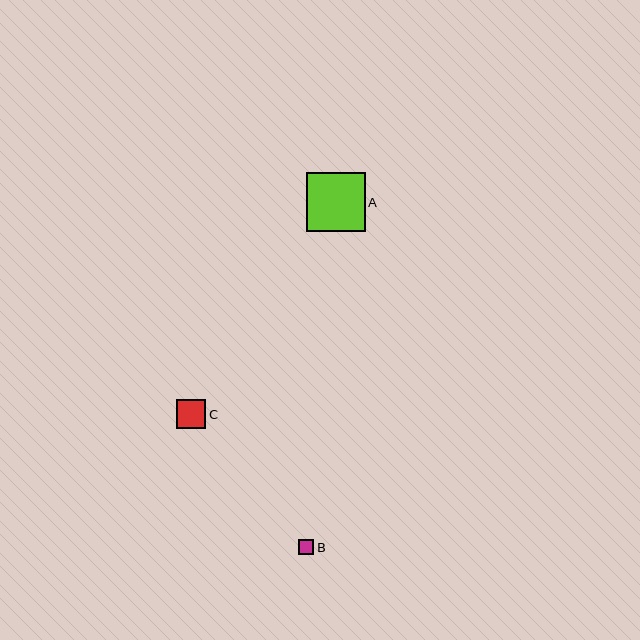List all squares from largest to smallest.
From largest to smallest: A, C, B.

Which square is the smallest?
Square B is the smallest with a size of approximately 15 pixels.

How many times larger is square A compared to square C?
Square A is approximately 2.0 times the size of square C.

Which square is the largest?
Square A is the largest with a size of approximately 59 pixels.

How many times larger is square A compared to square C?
Square A is approximately 2.0 times the size of square C.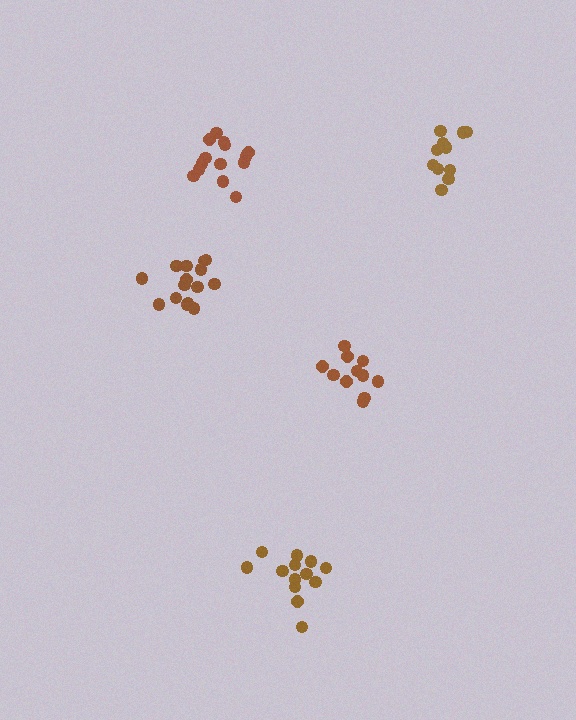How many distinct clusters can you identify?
There are 5 distinct clusters.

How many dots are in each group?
Group 1: 13 dots, Group 2: 11 dots, Group 3: 15 dots, Group 4: 14 dots, Group 5: 11 dots (64 total).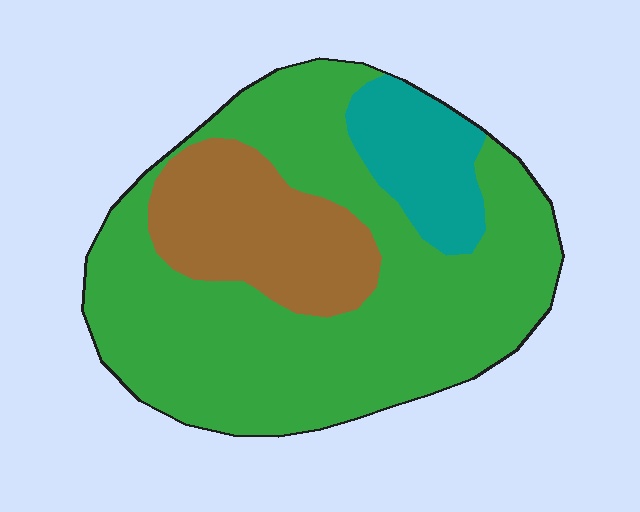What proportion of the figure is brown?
Brown takes up about one fifth (1/5) of the figure.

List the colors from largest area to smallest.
From largest to smallest: green, brown, teal.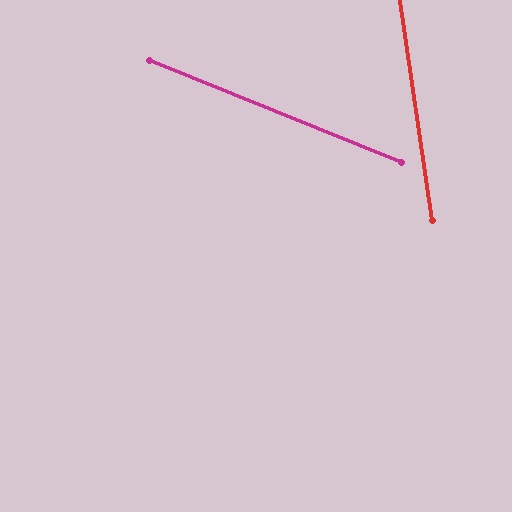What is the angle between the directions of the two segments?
Approximately 60 degrees.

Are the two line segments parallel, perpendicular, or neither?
Neither parallel nor perpendicular — they differ by about 60°.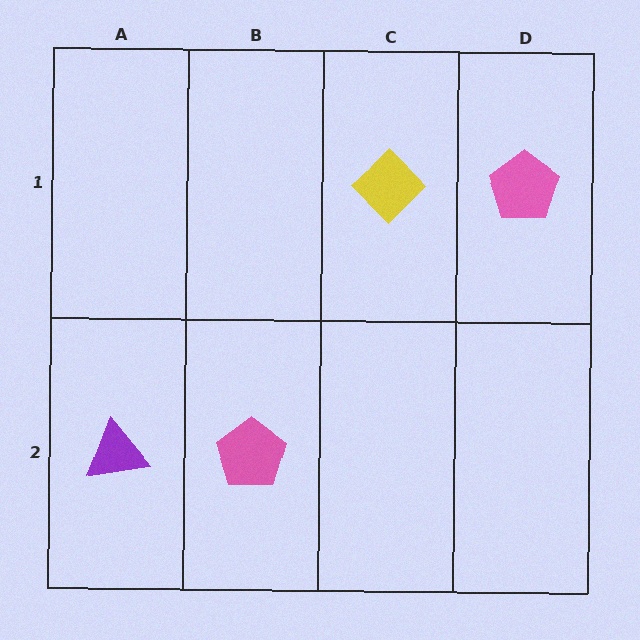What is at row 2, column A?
A purple triangle.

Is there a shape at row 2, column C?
No, that cell is empty.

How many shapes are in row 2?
2 shapes.